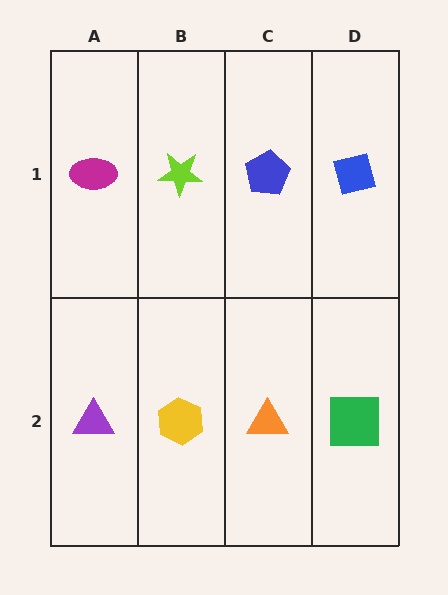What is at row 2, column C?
An orange triangle.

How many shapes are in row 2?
4 shapes.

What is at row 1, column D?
A blue square.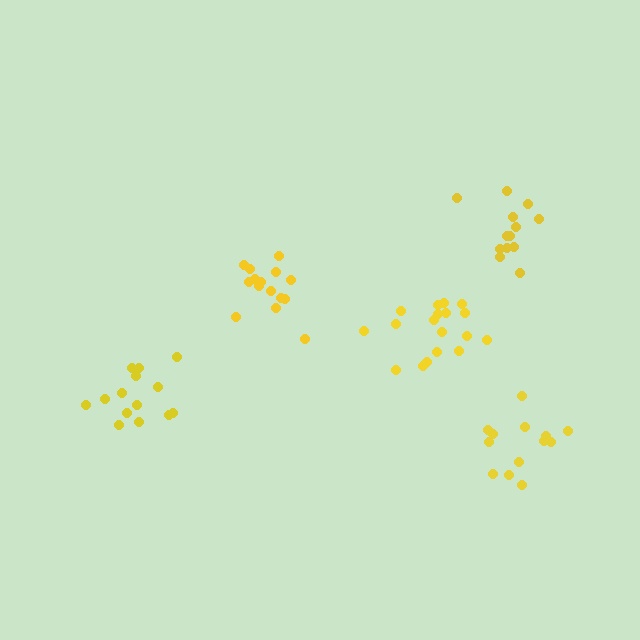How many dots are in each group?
Group 1: 18 dots, Group 2: 13 dots, Group 3: 15 dots, Group 4: 14 dots, Group 5: 13 dots (73 total).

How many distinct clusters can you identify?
There are 5 distinct clusters.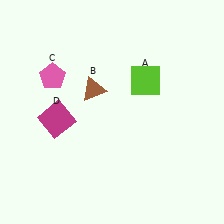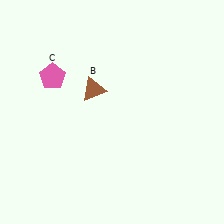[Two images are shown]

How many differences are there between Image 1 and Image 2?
There are 2 differences between the two images.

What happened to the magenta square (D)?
The magenta square (D) was removed in Image 2. It was in the bottom-left area of Image 1.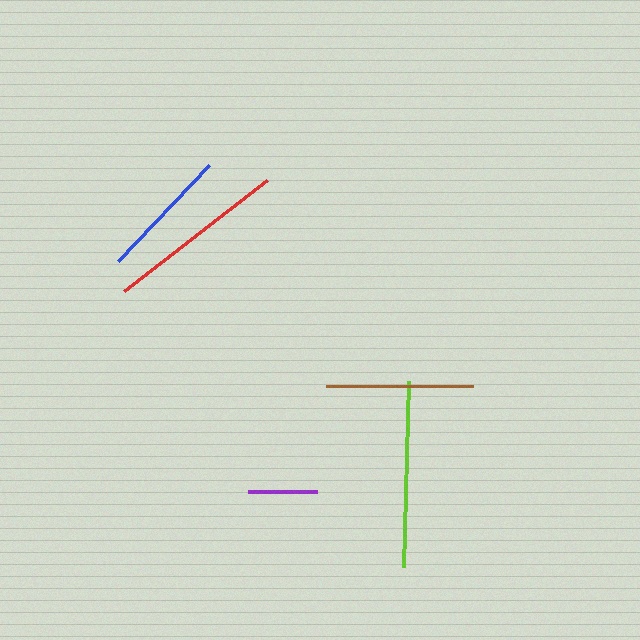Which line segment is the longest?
The lime line is the longest at approximately 187 pixels.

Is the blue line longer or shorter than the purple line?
The blue line is longer than the purple line.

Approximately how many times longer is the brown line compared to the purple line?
The brown line is approximately 2.1 times the length of the purple line.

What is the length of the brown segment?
The brown segment is approximately 147 pixels long.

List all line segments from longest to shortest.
From longest to shortest: lime, red, brown, blue, purple.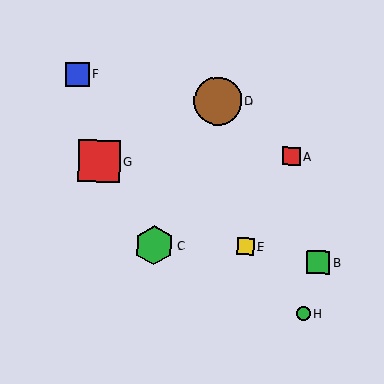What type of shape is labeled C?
Shape C is a green hexagon.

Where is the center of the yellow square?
The center of the yellow square is at (245, 247).